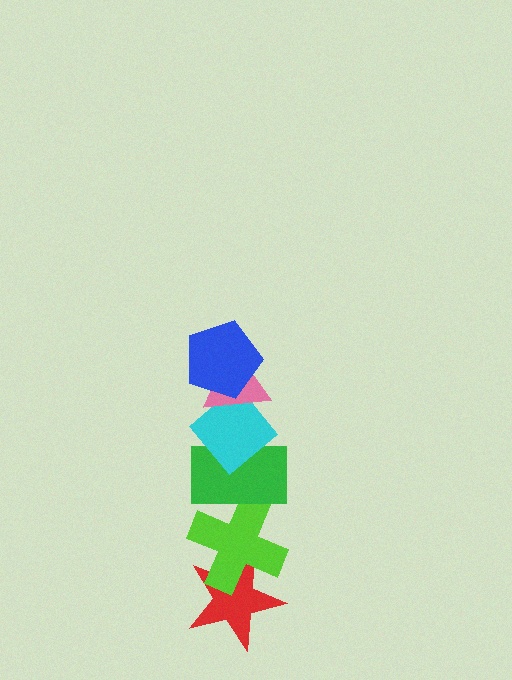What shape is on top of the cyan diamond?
The pink triangle is on top of the cyan diamond.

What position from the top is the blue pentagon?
The blue pentagon is 1st from the top.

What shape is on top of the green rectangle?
The cyan diamond is on top of the green rectangle.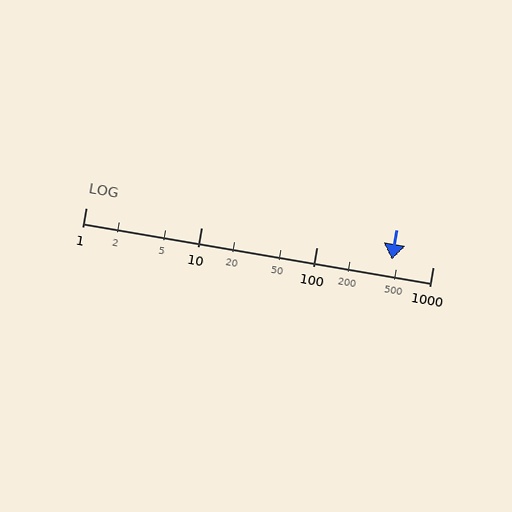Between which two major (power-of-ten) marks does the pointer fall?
The pointer is between 100 and 1000.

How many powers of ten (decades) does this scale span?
The scale spans 3 decades, from 1 to 1000.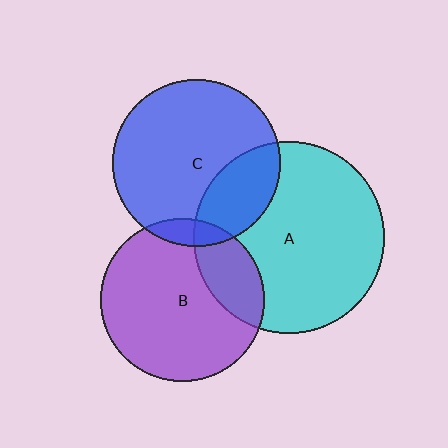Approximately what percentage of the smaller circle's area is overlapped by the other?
Approximately 25%.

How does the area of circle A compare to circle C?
Approximately 1.3 times.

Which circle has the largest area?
Circle A (cyan).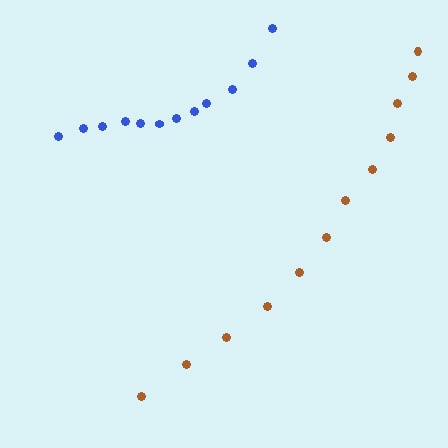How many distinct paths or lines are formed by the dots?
There are 2 distinct paths.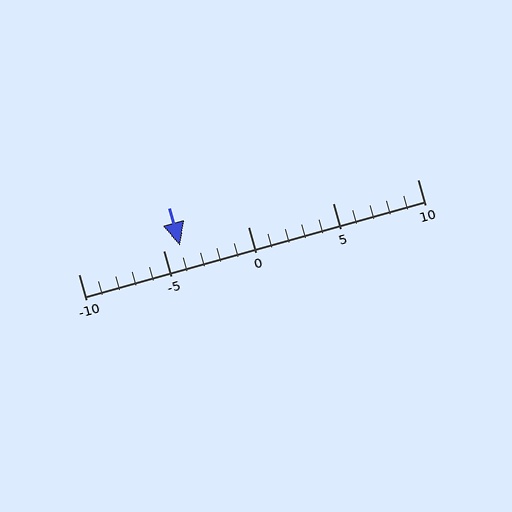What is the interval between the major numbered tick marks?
The major tick marks are spaced 5 units apart.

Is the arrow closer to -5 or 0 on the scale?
The arrow is closer to -5.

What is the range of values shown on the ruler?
The ruler shows values from -10 to 10.